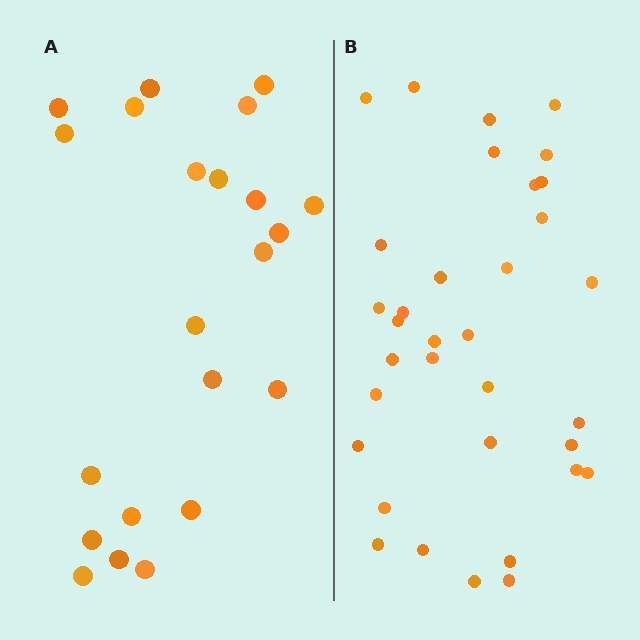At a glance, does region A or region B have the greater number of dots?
Region B (the right region) has more dots.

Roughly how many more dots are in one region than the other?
Region B has roughly 12 or so more dots than region A.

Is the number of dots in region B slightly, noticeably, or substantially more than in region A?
Region B has substantially more. The ratio is roughly 1.5 to 1.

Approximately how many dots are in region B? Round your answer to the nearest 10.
About 30 dots. (The exact count is 34, which rounds to 30.)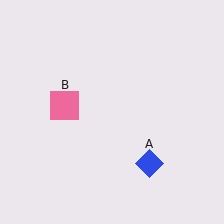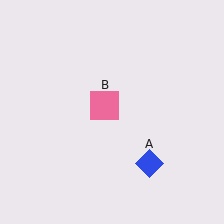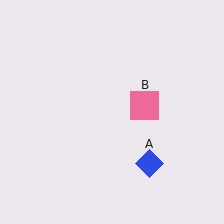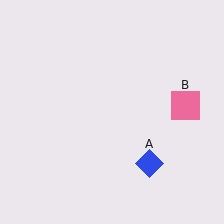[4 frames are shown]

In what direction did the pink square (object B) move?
The pink square (object B) moved right.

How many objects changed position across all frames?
1 object changed position: pink square (object B).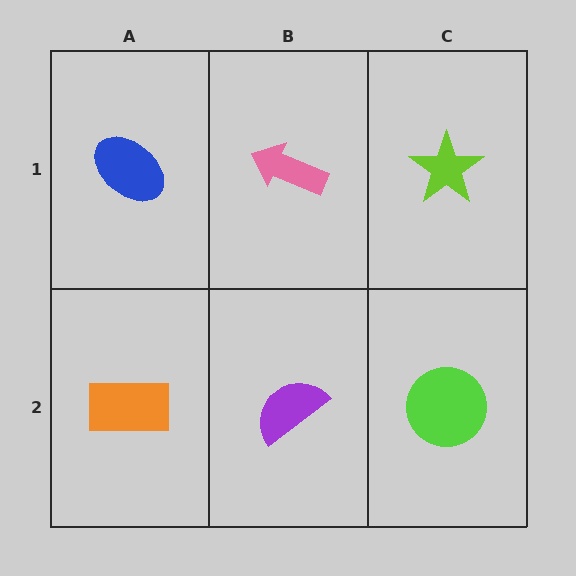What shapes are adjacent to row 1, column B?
A purple semicircle (row 2, column B), a blue ellipse (row 1, column A), a lime star (row 1, column C).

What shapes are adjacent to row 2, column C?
A lime star (row 1, column C), a purple semicircle (row 2, column B).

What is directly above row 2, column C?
A lime star.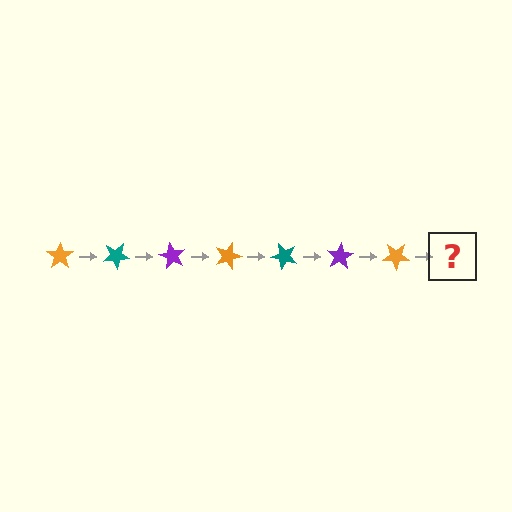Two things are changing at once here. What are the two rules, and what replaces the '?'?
The two rules are that it rotates 30 degrees each step and the color cycles through orange, teal, and purple. The '?' should be a teal star, rotated 210 degrees from the start.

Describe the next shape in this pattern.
It should be a teal star, rotated 210 degrees from the start.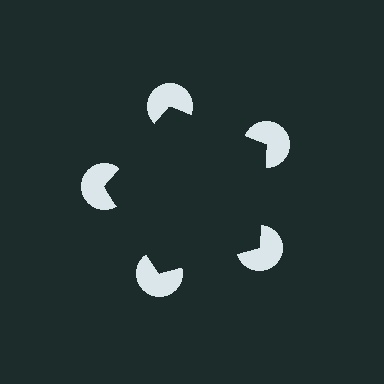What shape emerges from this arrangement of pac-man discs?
An illusory pentagon — its edges are inferred from the aligned wedge cuts in the pac-man discs, not physically drawn.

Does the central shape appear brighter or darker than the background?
It typically appears slightly darker than the background, even though no actual brightness change is drawn.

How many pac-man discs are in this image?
There are 5 — one at each vertex of the illusory pentagon.